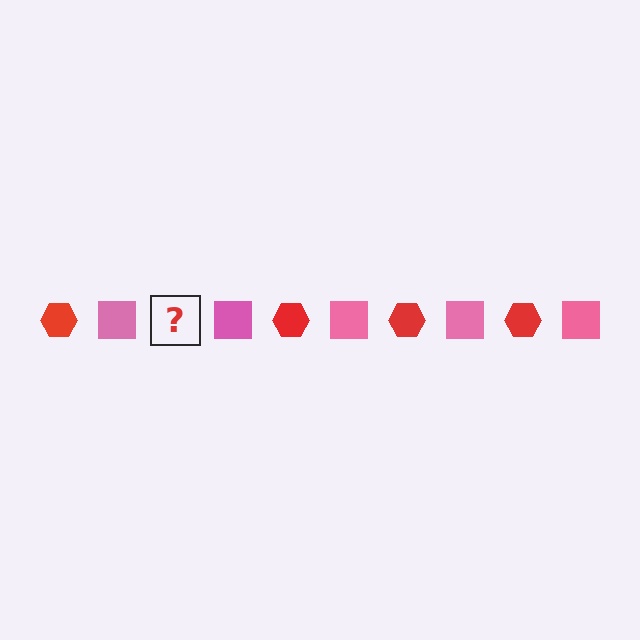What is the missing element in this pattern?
The missing element is a red hexagon.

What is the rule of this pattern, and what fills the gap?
The rule is that the pattern alternates between red hexagon and pink square. The gap should be filled with a red hexagon.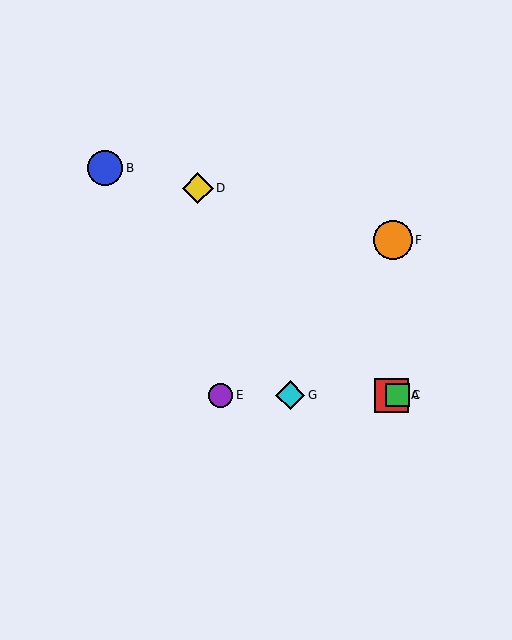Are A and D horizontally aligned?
No, A is at y≈395 and D is at y≈188.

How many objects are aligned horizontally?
4 objects (A, C, E, G) are aligned horizontally.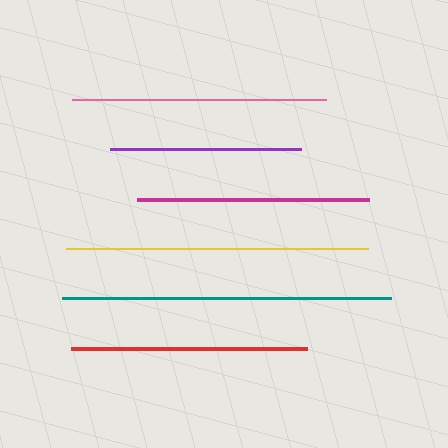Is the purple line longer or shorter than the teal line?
The teal line is longer than the purple line.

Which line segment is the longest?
The teal line is the longest at approximately 329 pixels.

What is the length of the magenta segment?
The magenta segment is approximately 232 pixels long.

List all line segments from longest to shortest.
From longest to shortest: teal, yellow, pink, red, magenta, purple.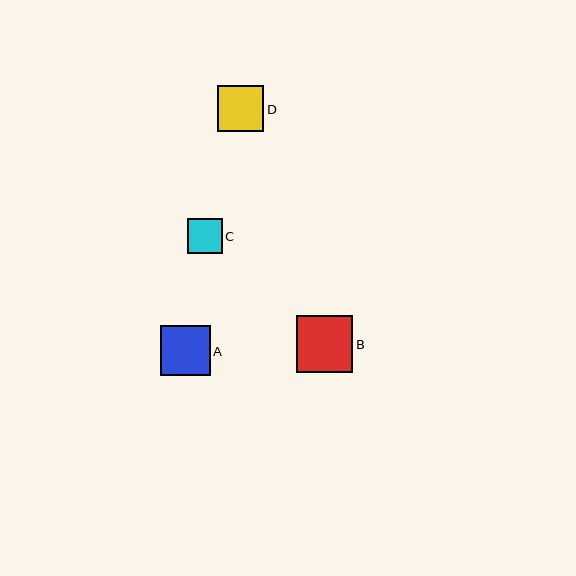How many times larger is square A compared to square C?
Square A is approximately 1.4 times the size of square C.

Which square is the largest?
Square B is the largest with a size of approximately 56 pixels.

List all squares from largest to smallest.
From largest to smallest: B, A, D, C.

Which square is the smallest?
Square C is the smallest with a size of approximately 35 pixels.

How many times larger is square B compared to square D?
Square B is approximately 1.2 times the size of square D.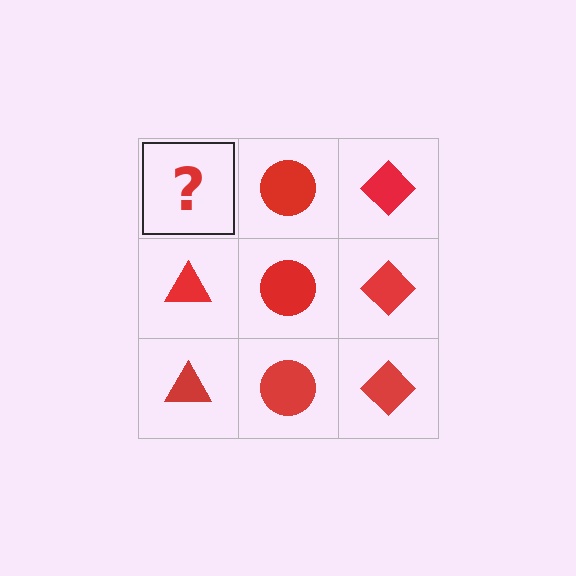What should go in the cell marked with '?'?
The missing cell should contain a red triangle.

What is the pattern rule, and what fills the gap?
The rule is that each column has a consistent shape. The gap should be filled with a red triangle.